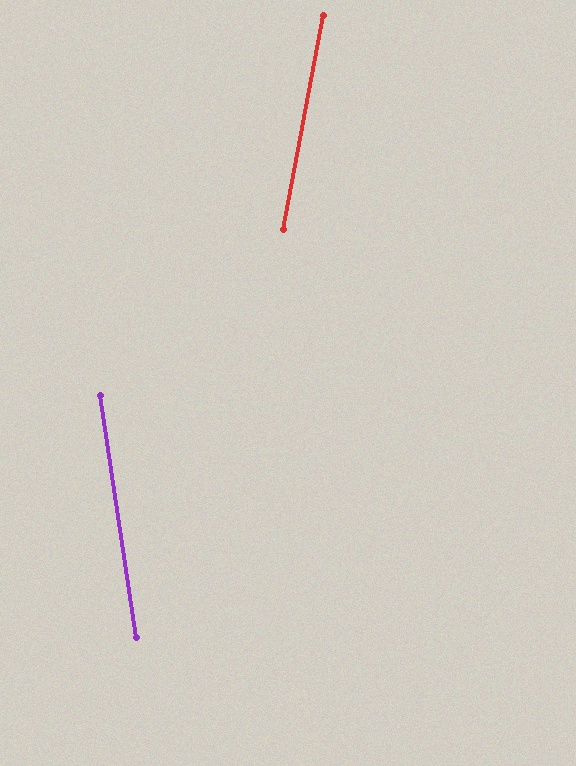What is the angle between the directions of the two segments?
Approximately 19 degrees.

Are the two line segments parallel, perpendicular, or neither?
Neither parallel nor perpendicular — they differ by about 19°.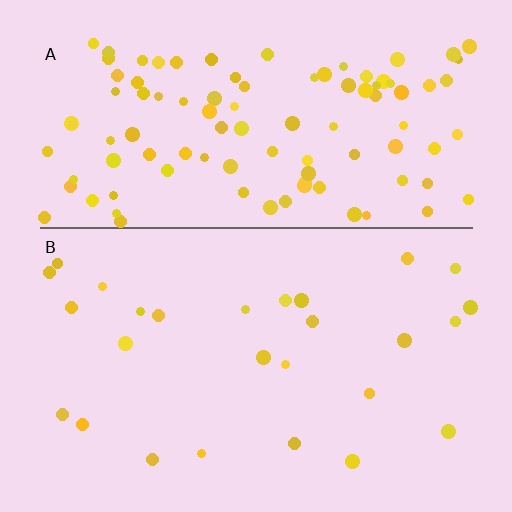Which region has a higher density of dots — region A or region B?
A (the top).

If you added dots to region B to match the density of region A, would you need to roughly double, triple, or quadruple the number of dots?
Approximately quadruple.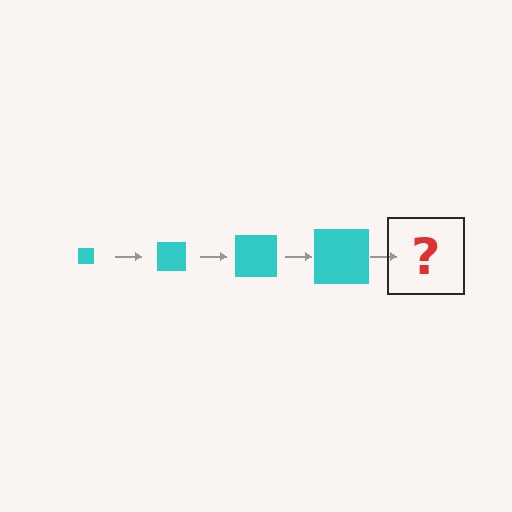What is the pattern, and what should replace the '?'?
The pattern is that the square gets progressively larger each step. The '?' should be a cyan square, larger than the previous one.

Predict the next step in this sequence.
The next step is a cyan square, larger than the previous one.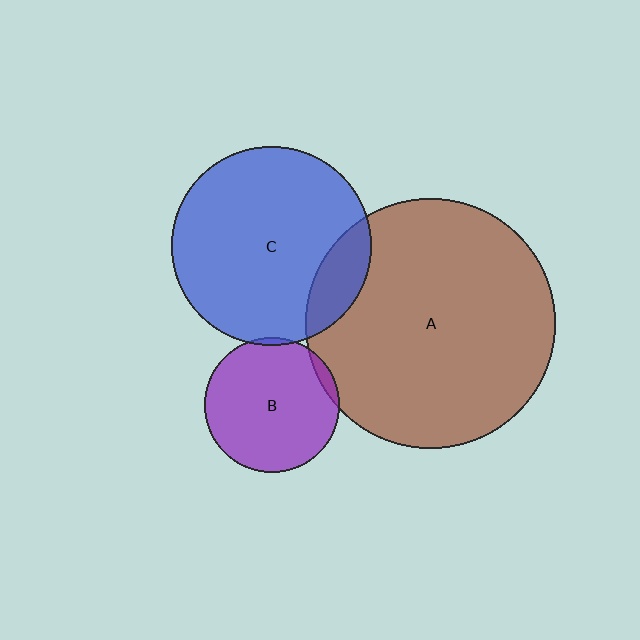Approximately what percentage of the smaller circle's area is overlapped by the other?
Approximately 5%.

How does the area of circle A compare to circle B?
Approximately 3.5 times.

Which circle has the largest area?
Circle A (brown).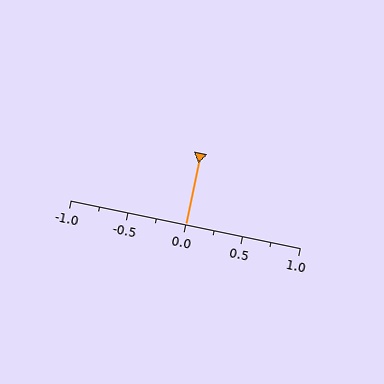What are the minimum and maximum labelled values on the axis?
The axis runs from -1.0 to 1.0.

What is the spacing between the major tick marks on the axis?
The major ticks are spaced 0.5 apart.